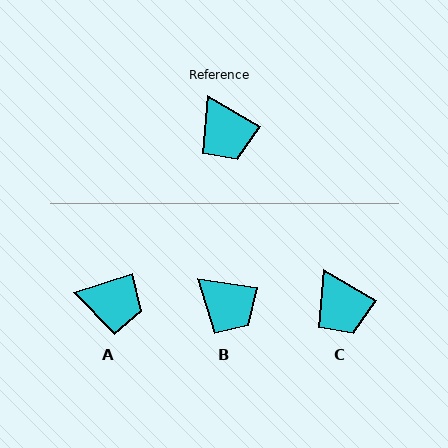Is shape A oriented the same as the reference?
No, it is off by about 48 degrees.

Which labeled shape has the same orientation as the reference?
C.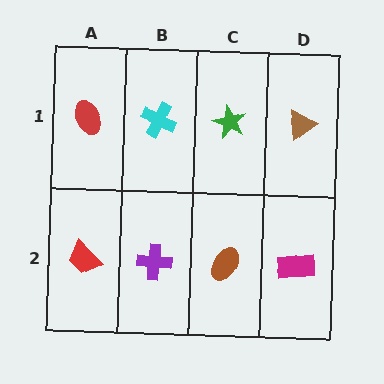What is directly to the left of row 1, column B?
A red ellipse.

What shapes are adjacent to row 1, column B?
A purple cross (row 2, column B), a red ellipse (row 1, column A), a green star (row 1, column C).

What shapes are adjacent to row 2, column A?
A red ellipse (row 1, column A), a purple cross (row 2, column B).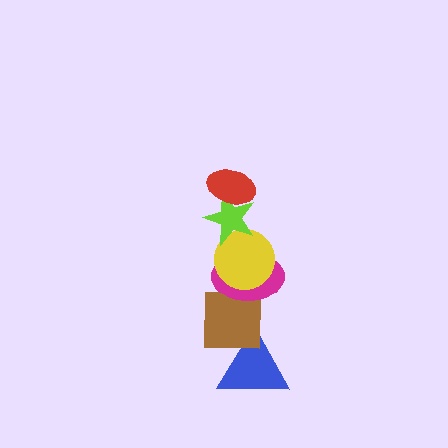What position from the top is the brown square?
The brown square is 5th from the top.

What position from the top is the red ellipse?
The red ellipse is 1st from the top.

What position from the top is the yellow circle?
The yellow circle is 3rd from the top.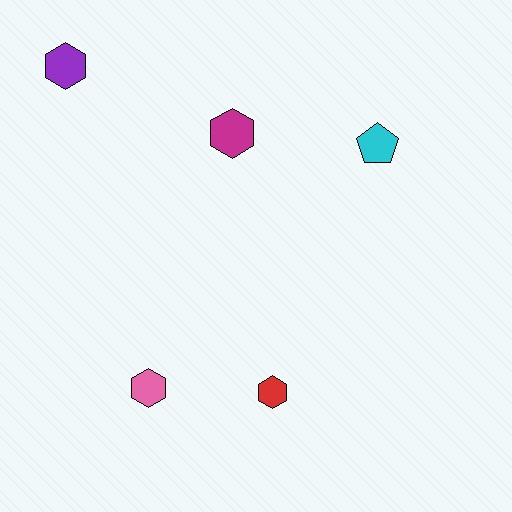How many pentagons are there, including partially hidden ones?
There is 1 pentagon.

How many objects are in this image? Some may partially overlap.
There are 5 objects.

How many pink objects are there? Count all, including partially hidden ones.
There is 1 pink object.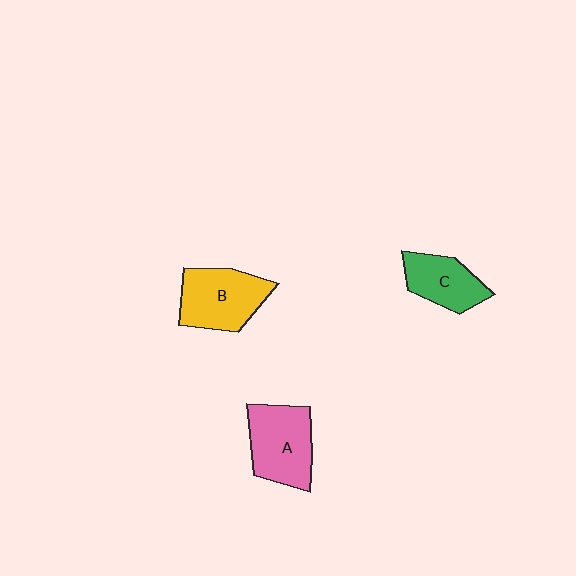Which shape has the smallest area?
Shape C (green).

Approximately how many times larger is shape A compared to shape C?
Approximately 1.3 times.